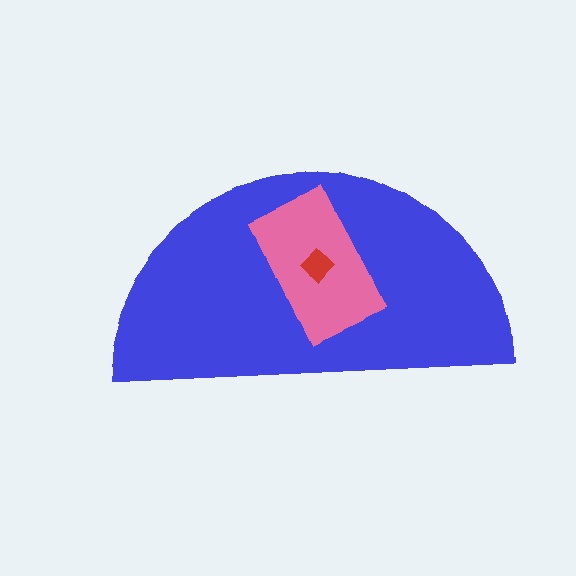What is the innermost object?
The red diamond.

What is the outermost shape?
The blue semicircle.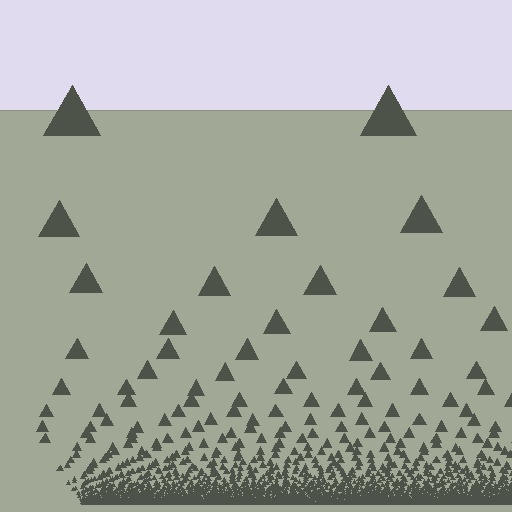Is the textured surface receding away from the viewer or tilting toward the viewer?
The surface appears to tilt toward the viewer. Texture elements get larger and sparser toward the top.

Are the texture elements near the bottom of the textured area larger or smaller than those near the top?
Smaller. The gradient is inverted — elements near the bottom are smaller and denser.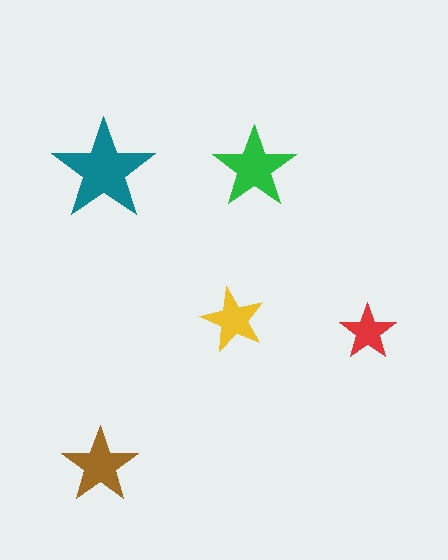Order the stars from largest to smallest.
the teal one, the green one, the brown one, the yellow one, the red one.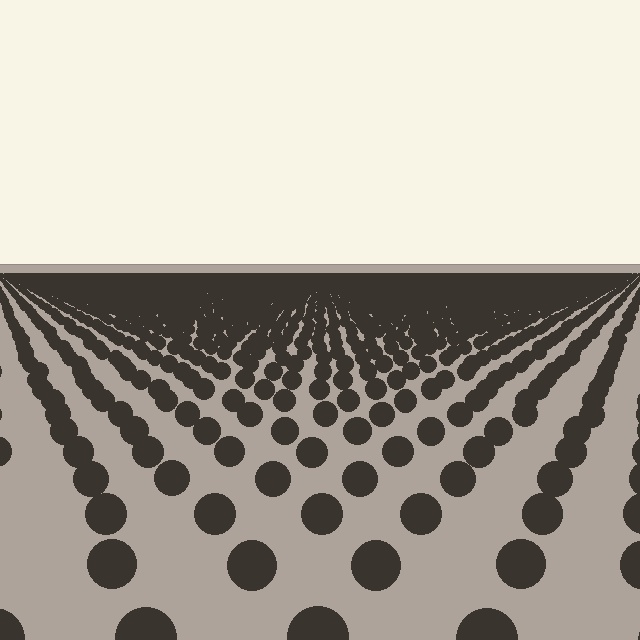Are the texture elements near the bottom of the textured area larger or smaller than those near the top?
Larger. Near the bottom, elements are closer to the viewer and appear at a bigger on-screen size.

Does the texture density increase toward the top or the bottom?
Density increases toward the top.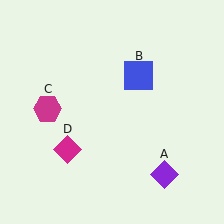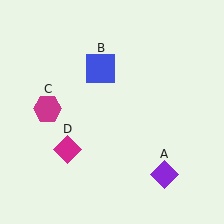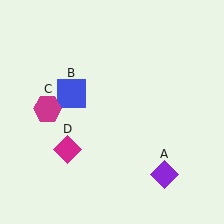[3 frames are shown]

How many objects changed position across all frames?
1 object changed position: blue square (object B).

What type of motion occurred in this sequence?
The blue square (object B) rotated counterclockwise around the center of the scene.